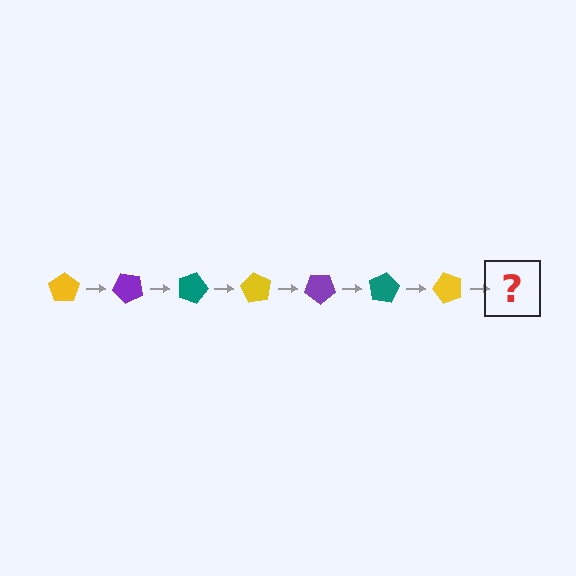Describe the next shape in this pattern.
It should be a purple pentagon, rotated 315 degrees from the start.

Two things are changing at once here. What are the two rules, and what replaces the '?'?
The two rules are that it rotates 45 degrees each step and the color cycles through yellow, purple, and teal. The '?' should be a purple pentagon, rotated 315 degrees from the start.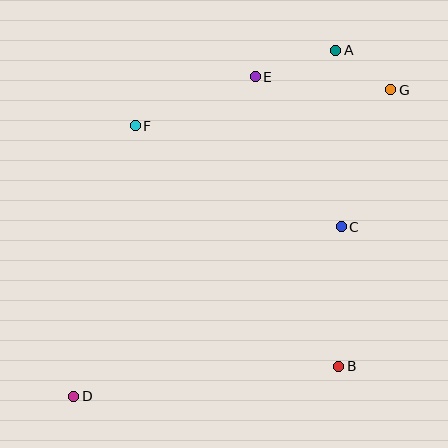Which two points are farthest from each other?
Points D and G are farthest from each other.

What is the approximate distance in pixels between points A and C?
The distance between A and C is approximately 176 pixels.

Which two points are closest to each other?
Points A and G are closest to each other.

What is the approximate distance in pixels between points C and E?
The distance between C and E is approximately 173 pixels.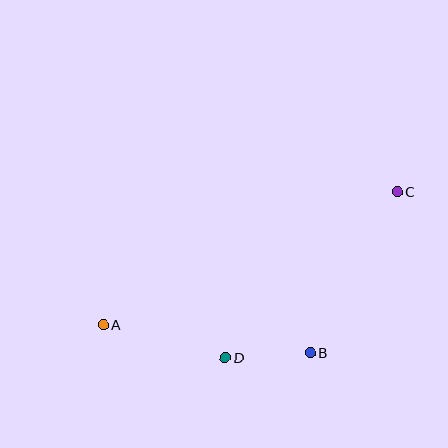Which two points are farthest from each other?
Points A and C are farthest from each other.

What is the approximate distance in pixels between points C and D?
The distance between C and D is approximately 239 pixels.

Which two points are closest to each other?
Points B and D are closest to each other.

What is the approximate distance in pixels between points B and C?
The distance between B and C is approximately 183 pixels.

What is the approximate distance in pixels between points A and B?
The distance between A and B is approximately 209 pixels.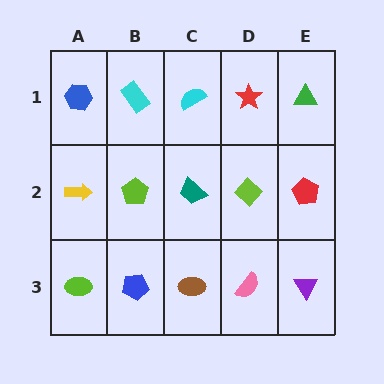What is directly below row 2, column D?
A pink semicircle.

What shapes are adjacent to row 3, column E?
A red pentagon (row 2, column E), a pink semicircle (row 3, column D).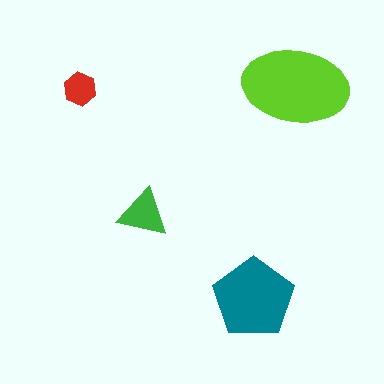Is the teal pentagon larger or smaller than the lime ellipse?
Smaller.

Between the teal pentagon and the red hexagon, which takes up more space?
The teal pentagon.